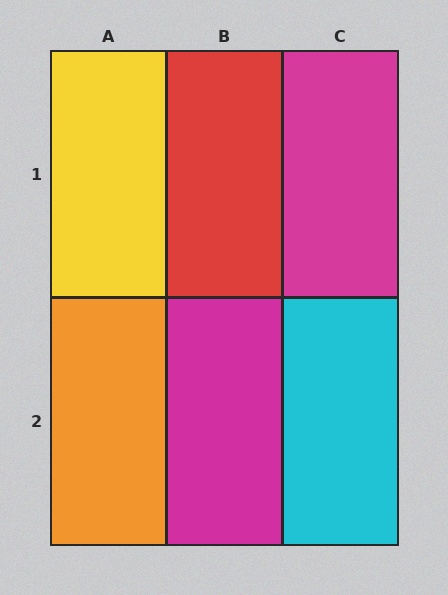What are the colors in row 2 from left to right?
Orange, magenta, cyan.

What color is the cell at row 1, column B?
Red.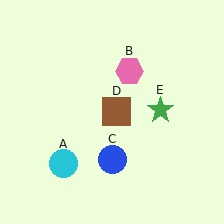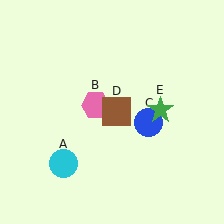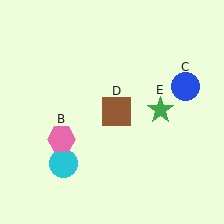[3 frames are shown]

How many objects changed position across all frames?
2 objects changed position: pink hexagon (object B), blue circle (object C).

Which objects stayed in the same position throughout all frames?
Cyan circle (object A) and brown square (object D) and green star (object E) remained stationary.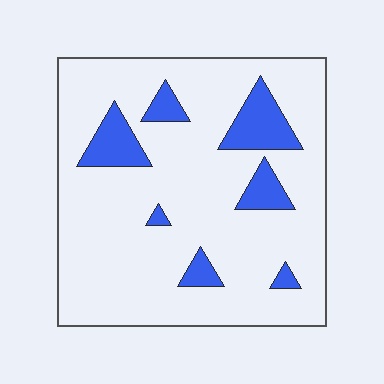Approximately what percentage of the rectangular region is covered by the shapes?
Approximately 15%.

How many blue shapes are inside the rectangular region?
7.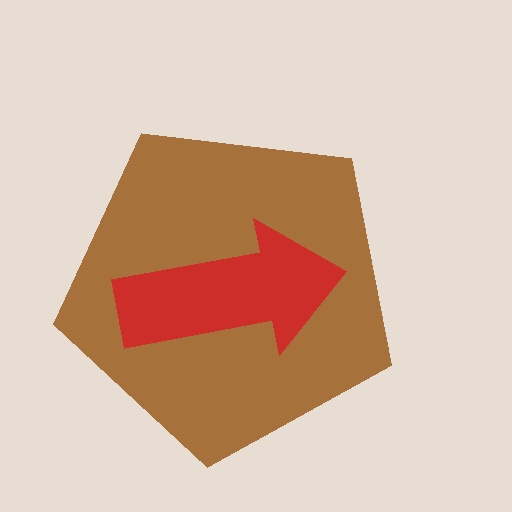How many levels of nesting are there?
2.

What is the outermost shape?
The brown pentagon.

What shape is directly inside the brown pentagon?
The red arrow.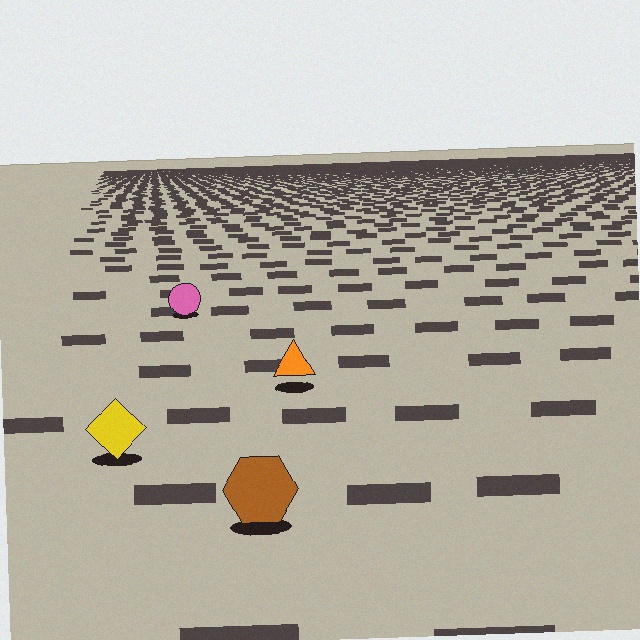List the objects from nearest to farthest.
From nearest to farthest: the brown hexagon, the yellow diamond, the orange triangle, the pink circle.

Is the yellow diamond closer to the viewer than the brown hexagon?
No. The brown hexagon is closer — you can tell from the texture gradient: the ground texture is coarser near it.